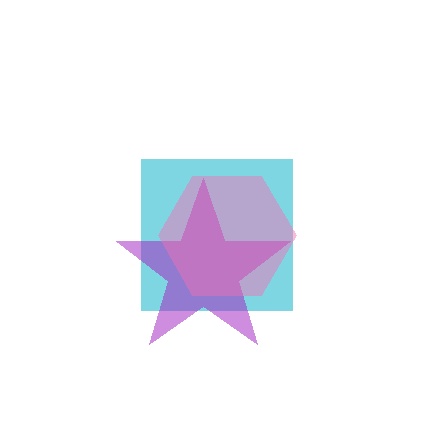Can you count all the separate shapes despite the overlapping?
Yes, there are 3 separate shapes.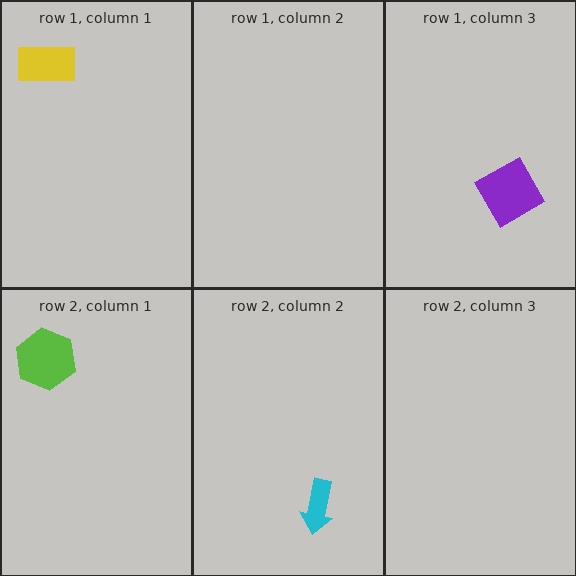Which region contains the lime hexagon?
The row 2, column 1 region.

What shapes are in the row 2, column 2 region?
The cyan arrow.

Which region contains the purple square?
The row 1, column 3 region.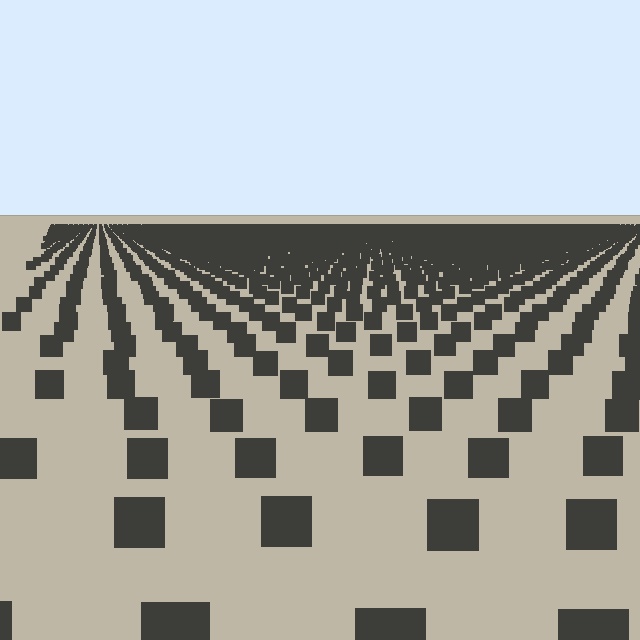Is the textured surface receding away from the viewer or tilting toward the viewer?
The surface is receding away from the viewer. Texture elements get smaller and denser toward the top.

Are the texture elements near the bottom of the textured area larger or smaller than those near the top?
Larger. Near the bottom, elements are closer to the viewer and appear at a bigger on-screen size.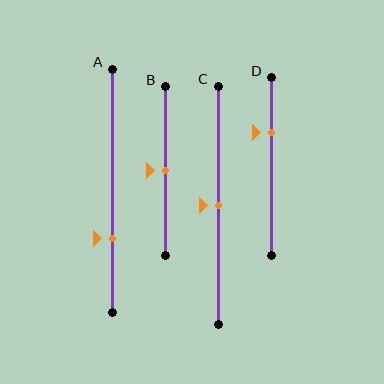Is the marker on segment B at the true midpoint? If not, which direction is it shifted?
Yes, the marker on segment B is at the true midpoint.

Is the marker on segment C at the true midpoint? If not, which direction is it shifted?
Yes, the marker on segment C is at the true midpoint.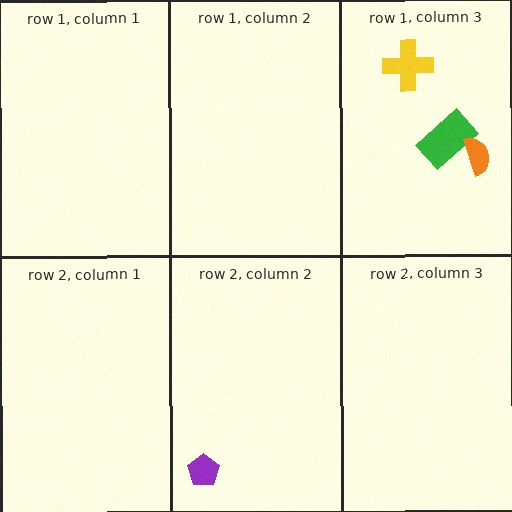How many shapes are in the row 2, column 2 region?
1.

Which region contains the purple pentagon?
The row 2, column 2 region.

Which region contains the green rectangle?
The row 1, column 3 region.